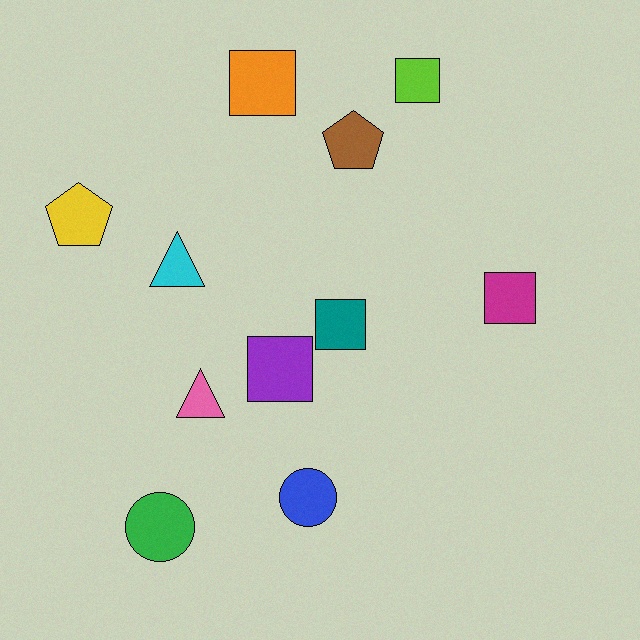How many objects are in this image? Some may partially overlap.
There are 11 objects.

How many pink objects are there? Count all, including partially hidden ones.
There is 1 pink object.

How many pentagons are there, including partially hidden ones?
There are 2 pentagons.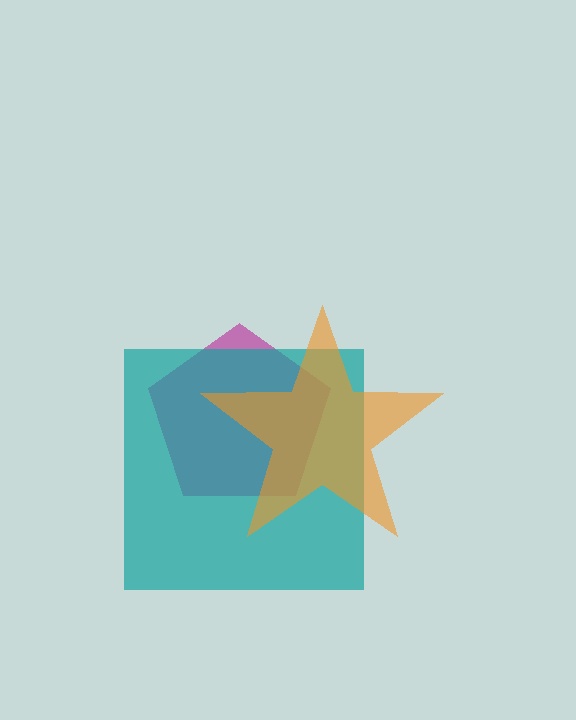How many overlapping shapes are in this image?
There are 3 overlapping shapes in the image.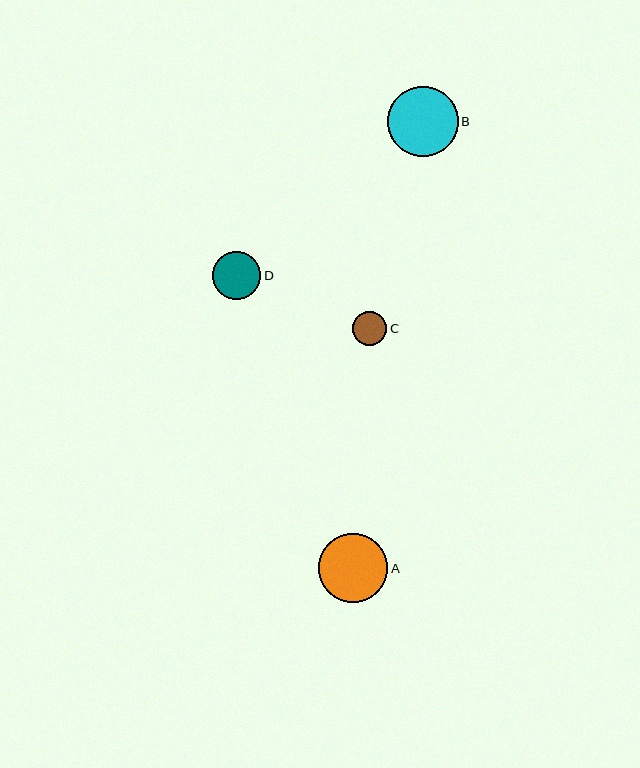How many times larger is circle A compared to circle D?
Circle A is approximately 1.4 times the size of circle D.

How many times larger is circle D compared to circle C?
Circle D is approximately 1.4 times the size of circle C.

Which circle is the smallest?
Circle C is the smallest with a size of approximately 34 pixels.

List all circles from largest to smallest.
From largest to smallest: B, A, D, C.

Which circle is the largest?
Circle B is the largest with a size of approximately 70 pixels.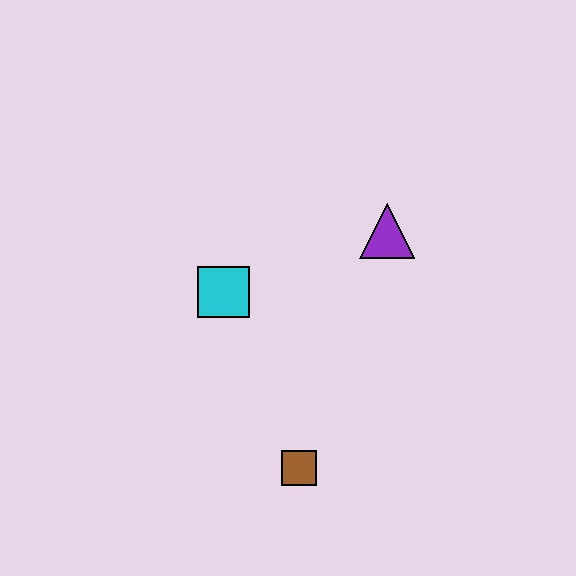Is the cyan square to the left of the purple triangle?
Yes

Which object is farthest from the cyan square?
The brown square is farthest from the cyan square.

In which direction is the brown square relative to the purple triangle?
The brown square is below the purple triangle.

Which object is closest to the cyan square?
The purple triangle is closest to the cyan square.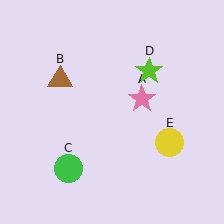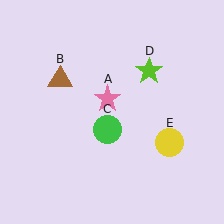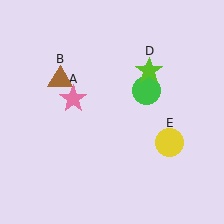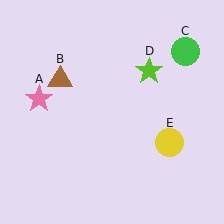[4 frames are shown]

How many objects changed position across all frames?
2 objects changed position: pink star (object A), green circle (object C).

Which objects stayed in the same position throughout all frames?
Brown triangle (object B) and lime star (object D) and yellow circle (object E) remained stationary.